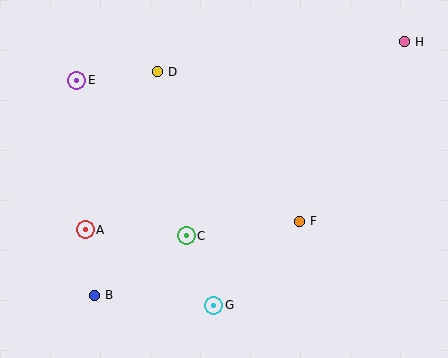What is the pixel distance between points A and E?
The distance between A and E is 150 pixels.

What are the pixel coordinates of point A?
Point A is at (85, 230).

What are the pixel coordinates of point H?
Point H is at (404, 42).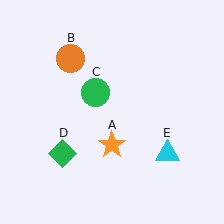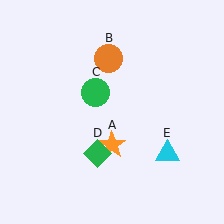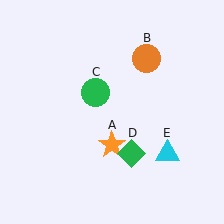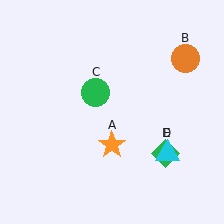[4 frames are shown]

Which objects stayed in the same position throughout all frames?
Orange star (object A) and green circle (object C) and cyan triangle (object E) remained stationary.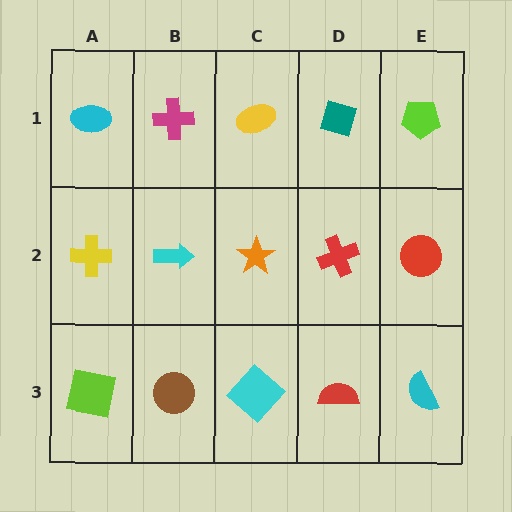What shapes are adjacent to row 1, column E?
A red circle (row 2, column E), a teal diamond (row 1, column D).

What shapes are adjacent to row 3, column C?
An orange star (row 2, column C), a brown circle (row 3, column B), a red semicircle (row 3, column D).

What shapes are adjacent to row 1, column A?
A yellow cross (row 2, column A), a magenta cross (row 1, column B).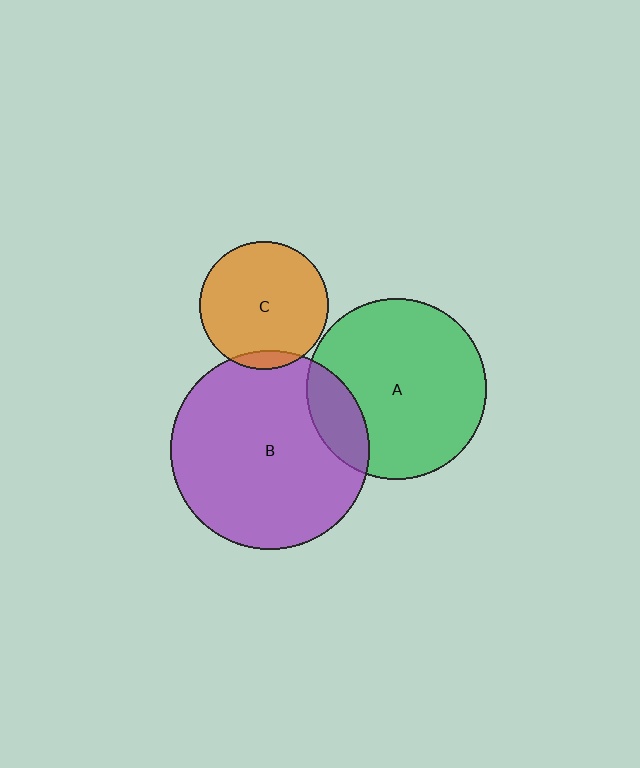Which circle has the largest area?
Circle B (purple).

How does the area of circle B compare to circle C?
Approximately 2.4 times.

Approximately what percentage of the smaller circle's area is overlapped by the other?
Approximately 5%.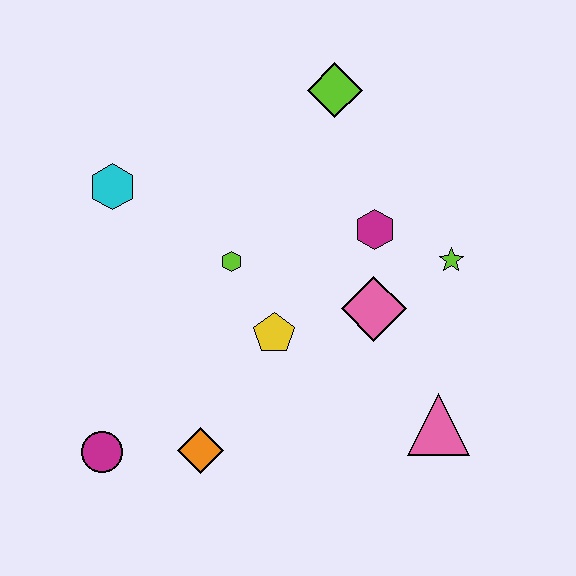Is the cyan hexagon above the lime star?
Yes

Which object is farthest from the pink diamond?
The magenta circle is farthest from the pink diamond.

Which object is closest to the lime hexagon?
The yellow pentagon is closest to the lime hexagon.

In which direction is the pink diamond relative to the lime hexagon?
The pink diamond is to the right of the lime hexagon.